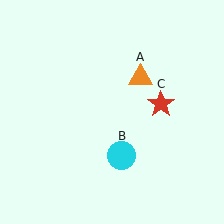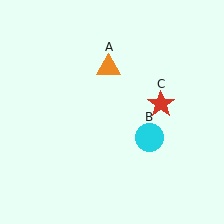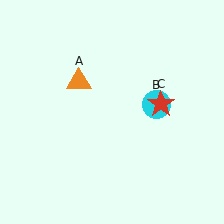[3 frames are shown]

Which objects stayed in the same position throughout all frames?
Red star (object C) remained stationary.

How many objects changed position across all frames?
2 objects changed position: orange triangle (object A), cyan circle (object B).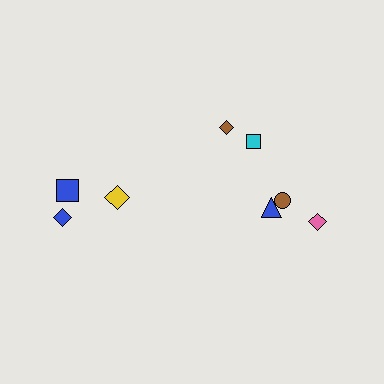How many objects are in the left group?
There are 3 objects.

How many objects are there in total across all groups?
There are 8 objects.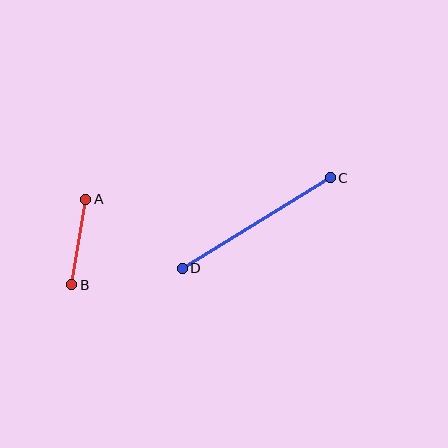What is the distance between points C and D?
The distance is approximately 173 pixels.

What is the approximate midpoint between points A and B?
The midpoint is at approximately (79, 242) pixels.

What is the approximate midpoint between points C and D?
The midpoint is at approximately (256, 223) pixels.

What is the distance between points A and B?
The distance is approximately 86 pixels.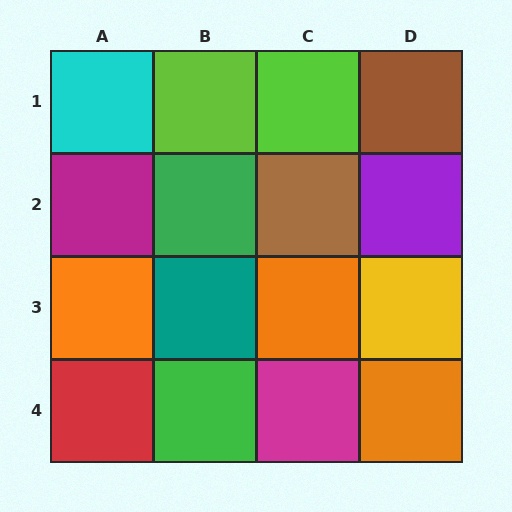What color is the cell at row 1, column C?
Lime.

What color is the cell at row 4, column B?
Green.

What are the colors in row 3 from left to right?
Orange, teal, orange, yellow.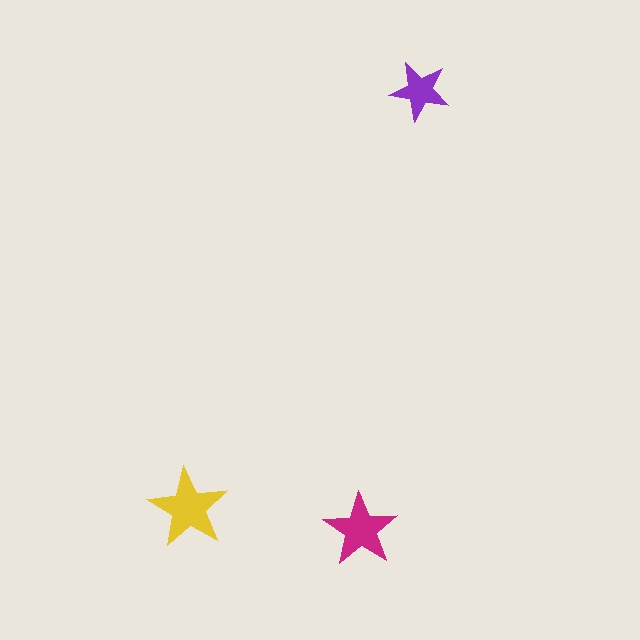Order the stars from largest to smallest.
the yellow one, the magenta one, the purple one.